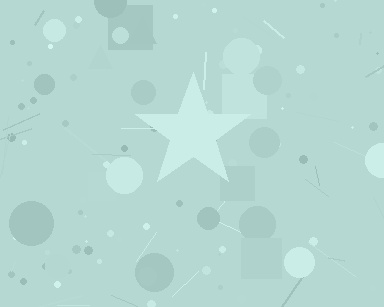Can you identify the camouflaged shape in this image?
The camouflaged shape is a star.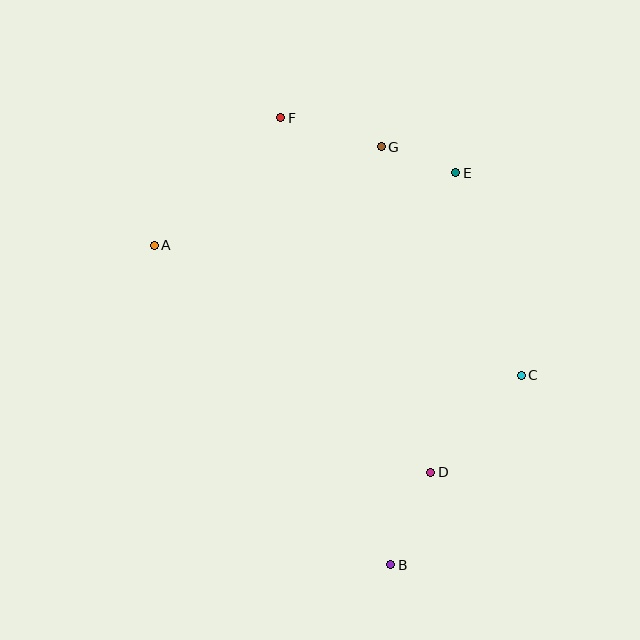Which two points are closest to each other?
Points E and G are closest to each other.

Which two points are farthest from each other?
Points B and F are farthest from each other.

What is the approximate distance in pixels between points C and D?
The distance between C and D is approximately 132 pixels.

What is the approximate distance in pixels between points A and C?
The distance between A and C is approximately 389 pixels.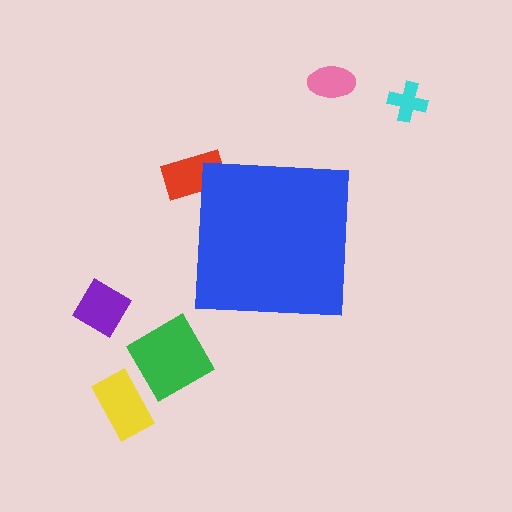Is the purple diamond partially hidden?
No, the purple diamond is fully visible.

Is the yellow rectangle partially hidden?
No, the yellow rectangle is fully visible.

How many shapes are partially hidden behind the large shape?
1 shape is partially hidden.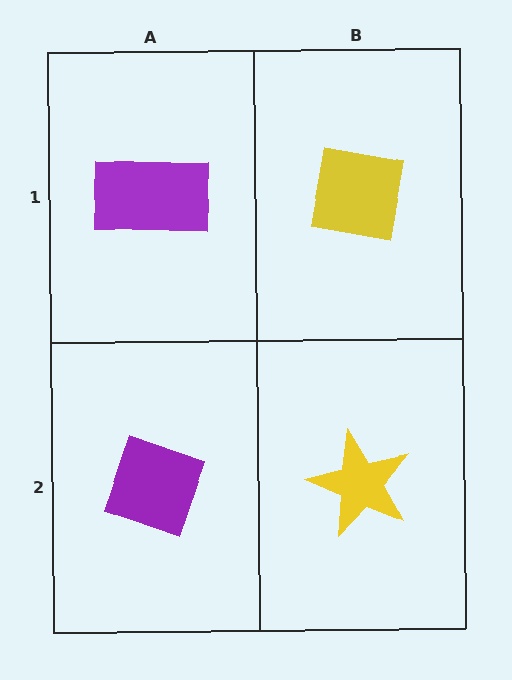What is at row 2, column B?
A yellow star.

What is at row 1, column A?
A purple rectangle.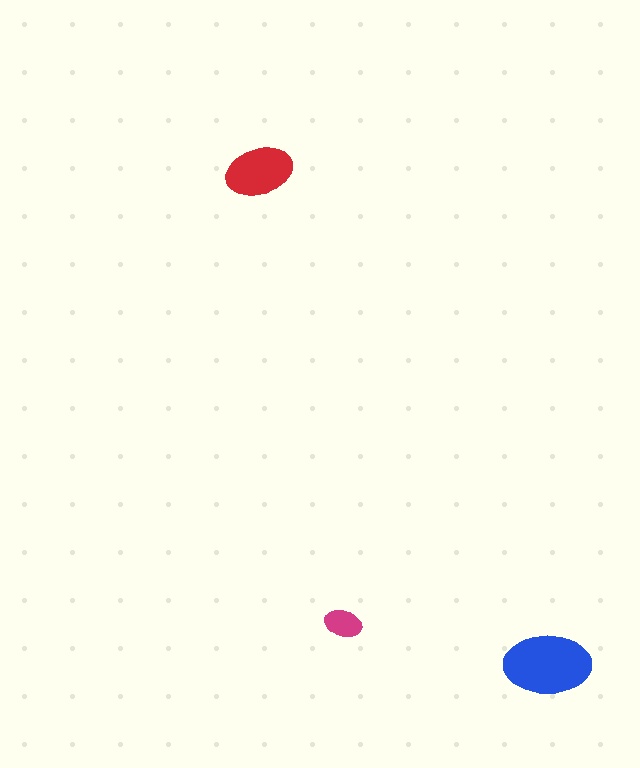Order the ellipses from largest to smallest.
the blue one, the red one, the magenta one.